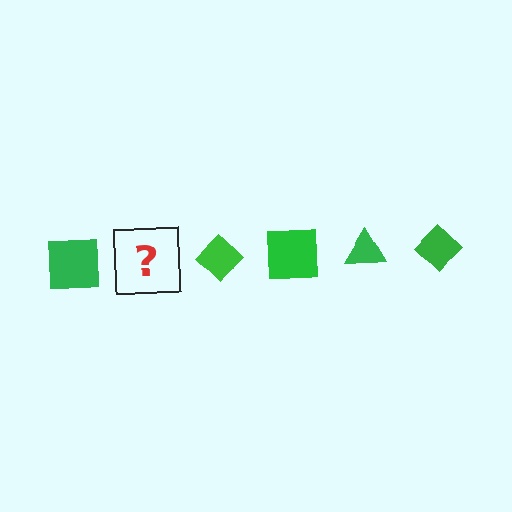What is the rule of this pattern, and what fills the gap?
The rule is that the pattern cycles through square, triangle, diamond shapes in green. The gap should be filled with a green triangle.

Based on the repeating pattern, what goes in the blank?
The blank should be a green triangle.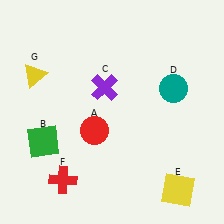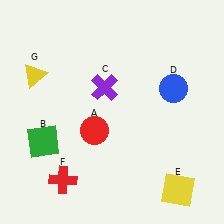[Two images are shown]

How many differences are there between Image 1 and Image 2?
There is 1 difference between the two images.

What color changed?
The circle (D) changed from teal in Image 1 to blue in Image 2.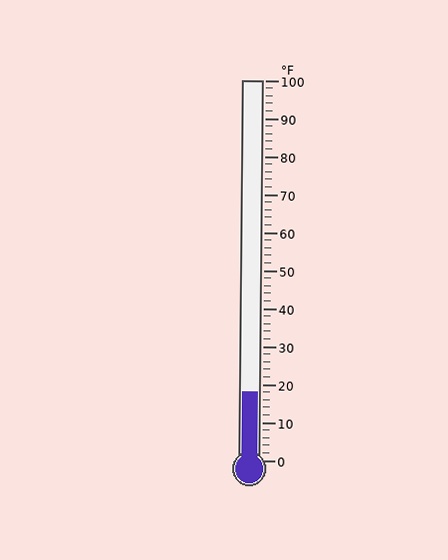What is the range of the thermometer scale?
The thermometer scale ranges from 0°F to 100°F.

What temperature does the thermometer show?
The thermometer shows approximately 18°F.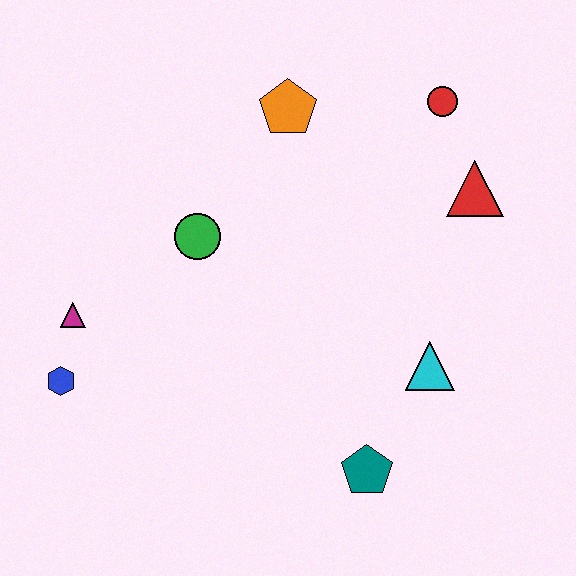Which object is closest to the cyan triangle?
The teal pentagon is closest to the cyan triangle.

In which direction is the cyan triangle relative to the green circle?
The cyan triangle is to the right of the green circle.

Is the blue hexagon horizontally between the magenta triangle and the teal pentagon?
No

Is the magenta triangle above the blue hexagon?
Yes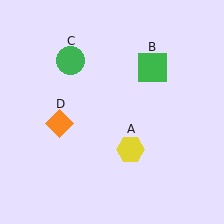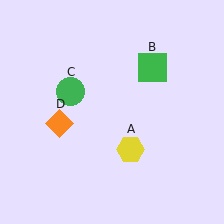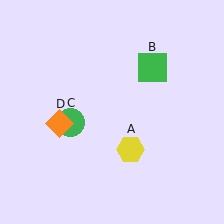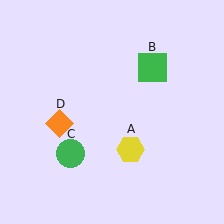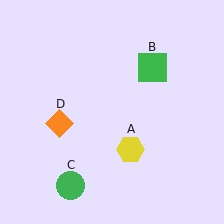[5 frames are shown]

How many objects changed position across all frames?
1 object changed position: green circle (object C).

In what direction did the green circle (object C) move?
The green circle (object C) moved down.